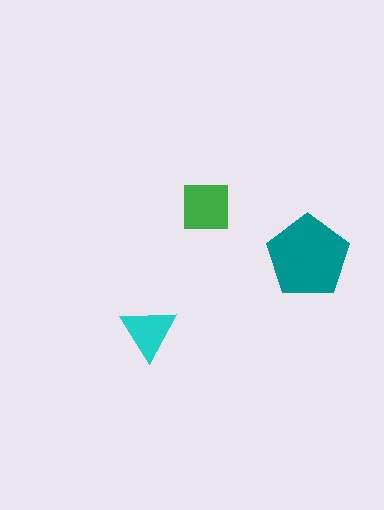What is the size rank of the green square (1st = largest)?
2nd.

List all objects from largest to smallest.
The teal pentagon, the green square, the cyan triangle.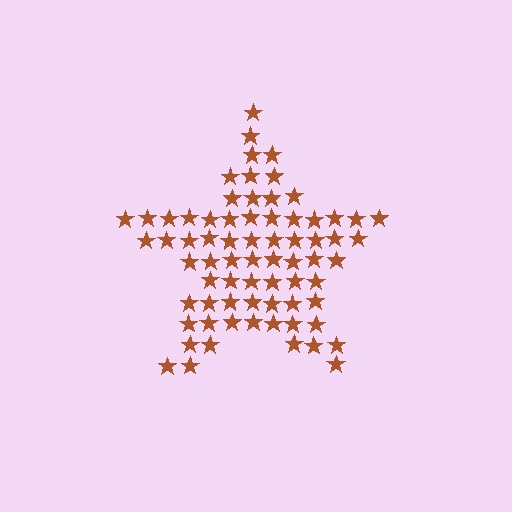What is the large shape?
The large shape is a star.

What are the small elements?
The small elements are stars.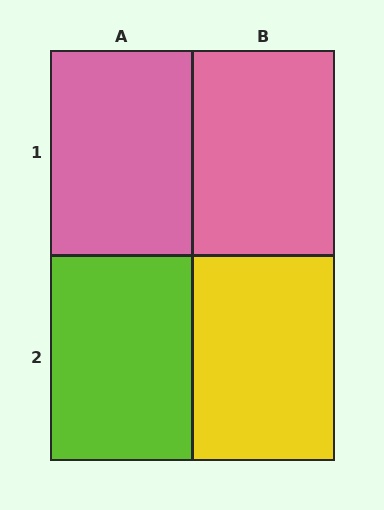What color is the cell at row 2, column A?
Lime.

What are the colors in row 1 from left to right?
Pink, pink.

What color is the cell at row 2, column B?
Yellow.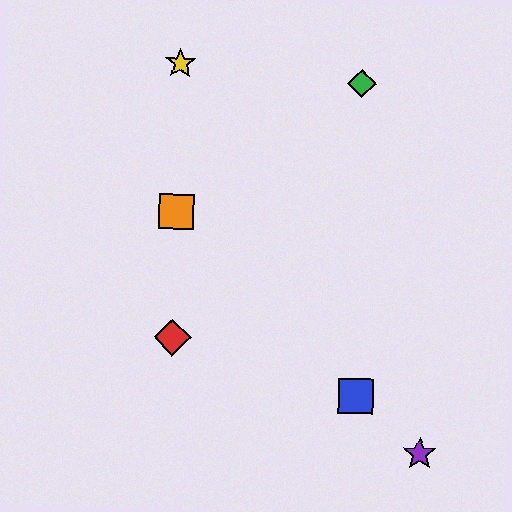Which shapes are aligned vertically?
The red diamond, the yellow star, the orange square are aligned vertically.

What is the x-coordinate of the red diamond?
The red diamond is at x≈172.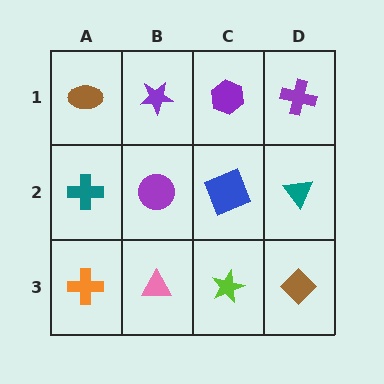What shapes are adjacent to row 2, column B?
A purple star (row 1, column B), a pink triangle (row 3, column B), a teal cross (row 2, column A), a blue square (row 2, column C).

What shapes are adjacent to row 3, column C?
A blue square (row 2, column C), a pink triangle (row 3, column B), a brown diamond (row 3, column D).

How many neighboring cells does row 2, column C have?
4.